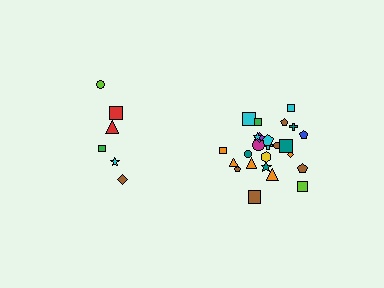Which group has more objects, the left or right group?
The right group.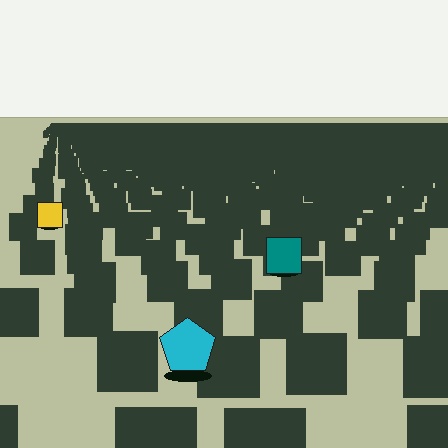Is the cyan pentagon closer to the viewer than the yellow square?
Yes. The cyan pentagon is closer — you can tell from the texture gradient: the ground texture is coarser near it.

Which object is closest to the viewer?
The cyan pentagon is closest. The texture marks near it are larger and more spread out.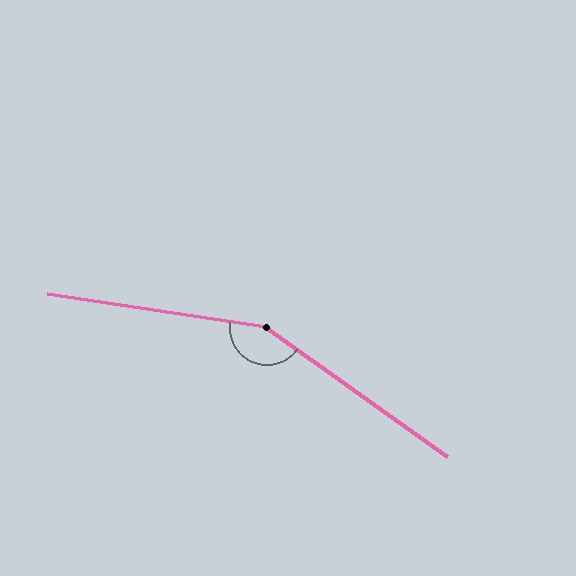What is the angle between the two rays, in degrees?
Approximately 153 degrees.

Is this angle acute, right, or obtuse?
It is obtuse.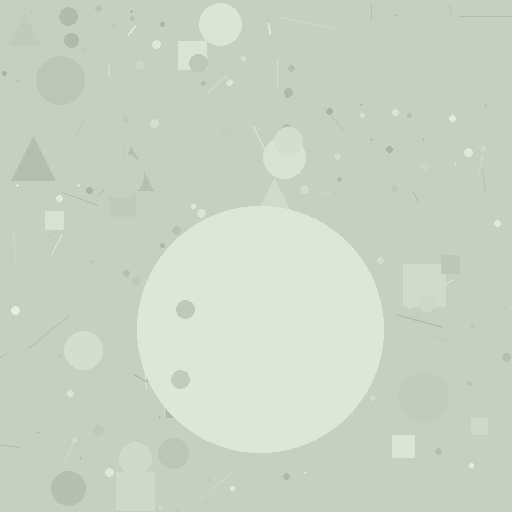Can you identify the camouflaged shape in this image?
The camouflaged shape is a circle.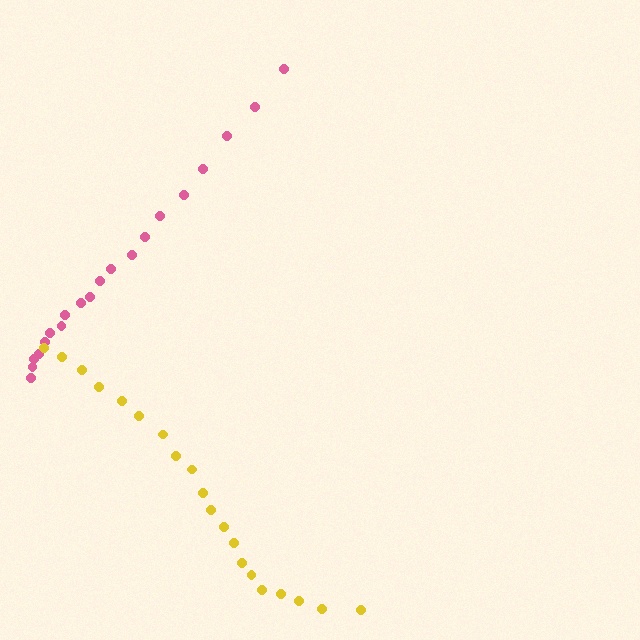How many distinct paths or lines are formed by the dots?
There are 2 distinct paths.